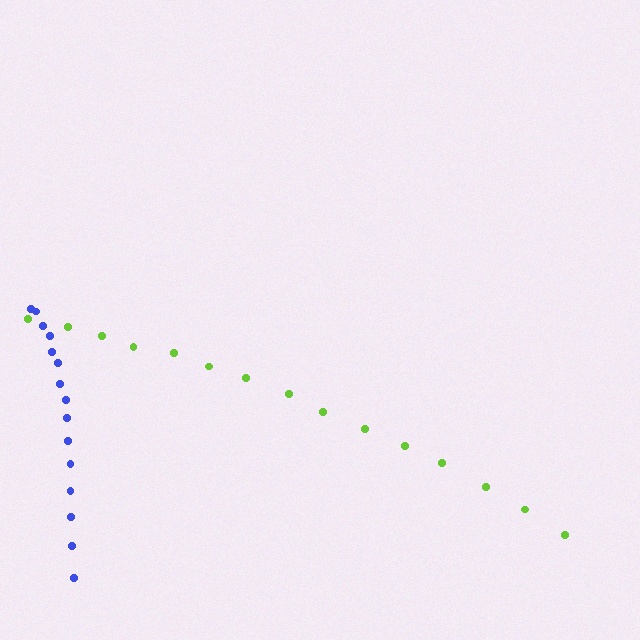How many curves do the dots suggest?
There are 2 distinct paths.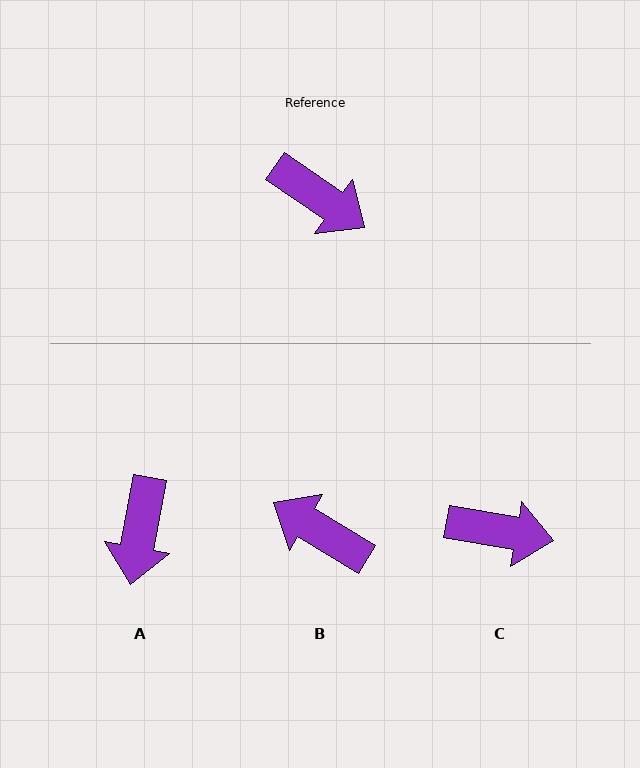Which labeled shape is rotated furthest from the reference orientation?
B, about 176 degrees away.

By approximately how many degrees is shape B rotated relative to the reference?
Approximately 176 degrees clockwise.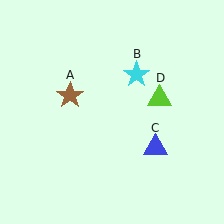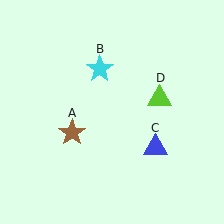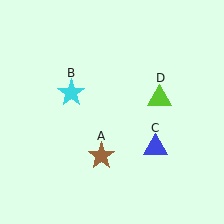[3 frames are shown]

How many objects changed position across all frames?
2 objects changed position: brown star (object A), cyan star (object B).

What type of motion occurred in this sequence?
The brown star (object A), cyan star (object B) rotated counterclockwise around the center of the scene.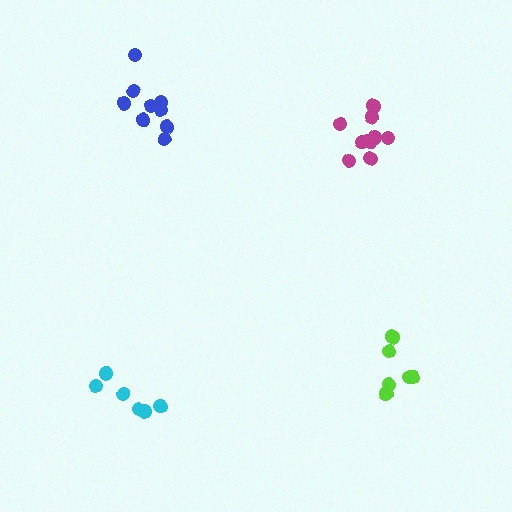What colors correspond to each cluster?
The clusters are colored: blue, magenta, cyan, lime.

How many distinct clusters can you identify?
There are 4 distinct clusters.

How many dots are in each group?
Group 1: 9 dots, Group 2: 11 dots, Group 3: 6 dots, Group 4: 6 dots (32 total).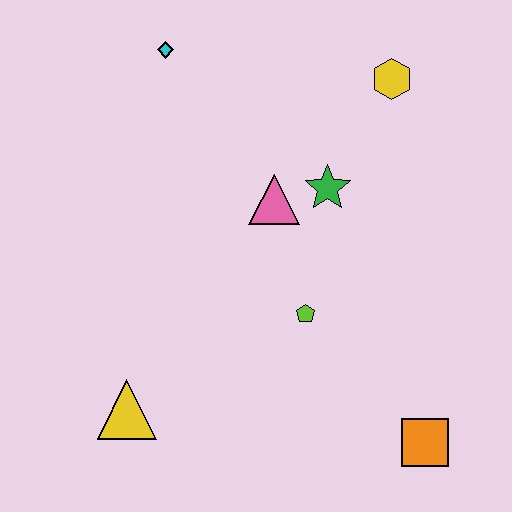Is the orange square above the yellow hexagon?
No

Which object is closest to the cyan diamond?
The pink triangle is closest to the cyan diamond.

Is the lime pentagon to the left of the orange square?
Yes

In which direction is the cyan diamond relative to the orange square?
The cyan diamond is above the orange square.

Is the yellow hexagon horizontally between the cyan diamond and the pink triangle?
No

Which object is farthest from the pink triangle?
The orange square is farthest from the pink triangle.